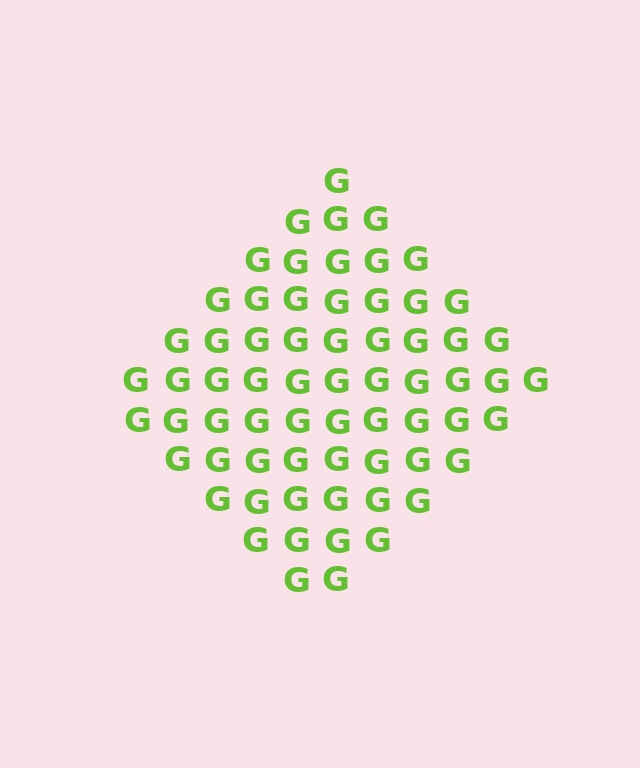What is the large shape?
The large shape is a diamond.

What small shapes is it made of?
It is made of small letter G's.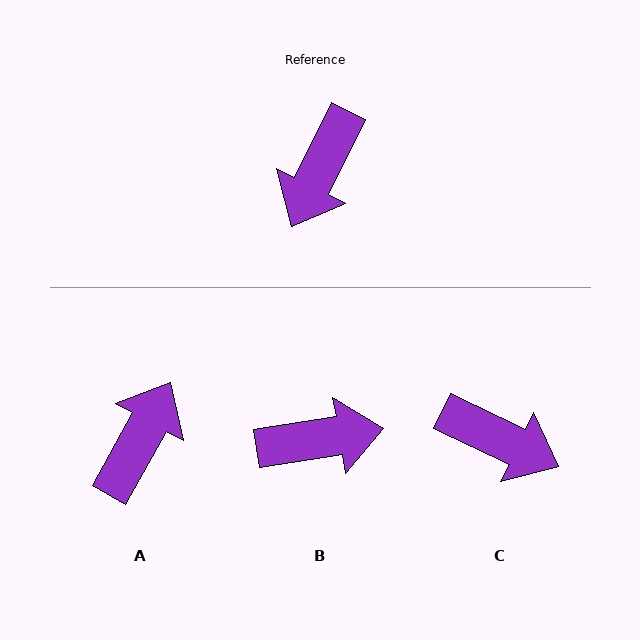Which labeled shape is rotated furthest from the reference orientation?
A, about 178 degrees away.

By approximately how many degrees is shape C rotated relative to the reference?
Approximately 91 degrees counter-clockwise.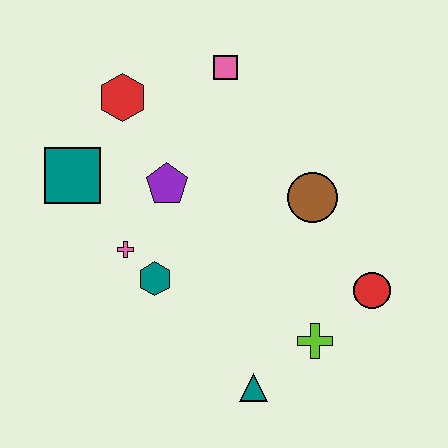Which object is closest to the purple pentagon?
The pink cross is closest to the purple pentagon.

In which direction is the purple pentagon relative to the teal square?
The purple pentagon is to the right of the teal square.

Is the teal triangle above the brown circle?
No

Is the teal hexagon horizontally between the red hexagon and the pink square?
Yes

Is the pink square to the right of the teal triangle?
No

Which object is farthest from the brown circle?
The teal square is farthest from the brown circle.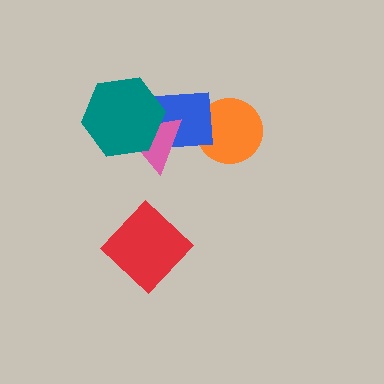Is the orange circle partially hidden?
Yes, it is partially covered by another shape.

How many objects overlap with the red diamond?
0 objects overlap with the red diamond.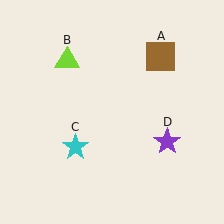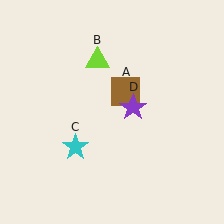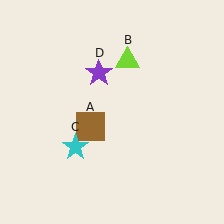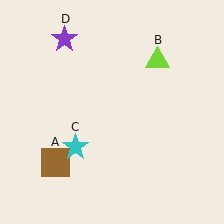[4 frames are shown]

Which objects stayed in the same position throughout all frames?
Cyan star (object C) remained stationary.